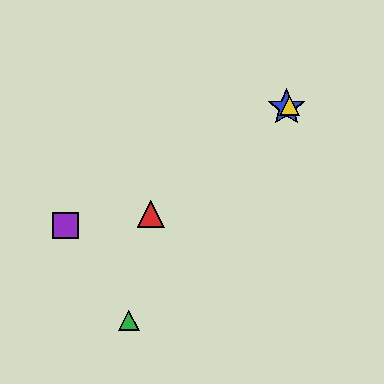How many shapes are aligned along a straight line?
3 shapes (the red triangle, the blue star, the yellow triangle) are aligned along a straight line.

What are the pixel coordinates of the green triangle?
The green triangle is at (129, 320).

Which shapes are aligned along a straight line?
The red triangle, the blue star, the yellow triangle are aligned along a straight line.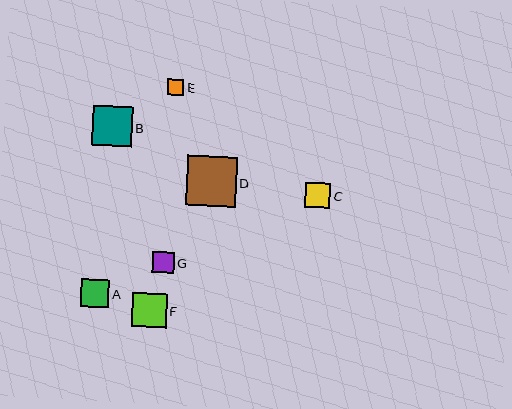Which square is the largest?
Square D is the largest with a size of approximately 50 pixels.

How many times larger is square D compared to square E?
Square D is approximately 3.1 times the size of square E.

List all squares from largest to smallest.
From largest to smallest: D, B, F, A, C, G, E.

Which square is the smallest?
Square E is the smallest with a size of approximately 16 pixels.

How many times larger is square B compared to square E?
Square B is approximately 2.5 times the size of square E.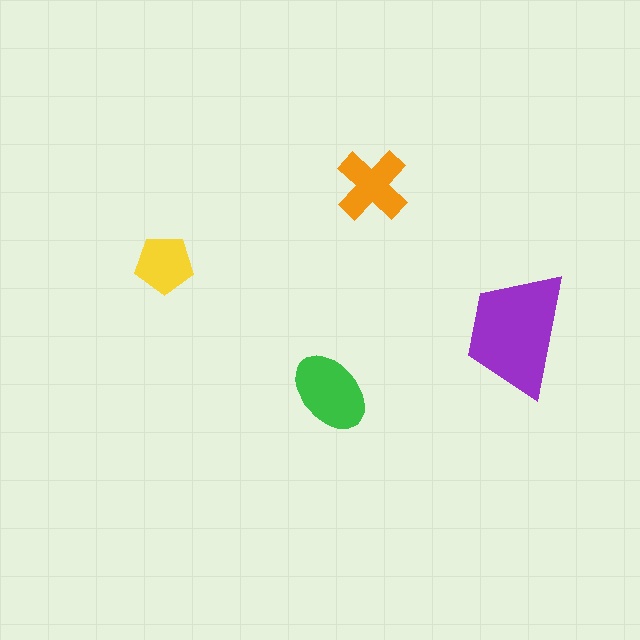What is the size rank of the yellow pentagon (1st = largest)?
4th.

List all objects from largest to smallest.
The purple trapezoid, the green ellipse, the orange cross, the yellow pentagon.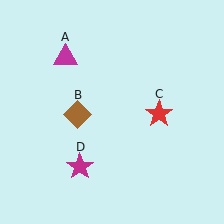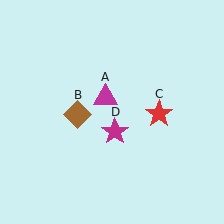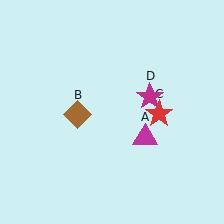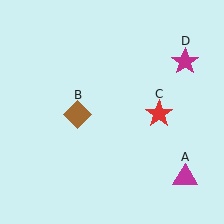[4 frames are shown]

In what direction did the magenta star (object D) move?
The magenta star (object D) moved up and to the right.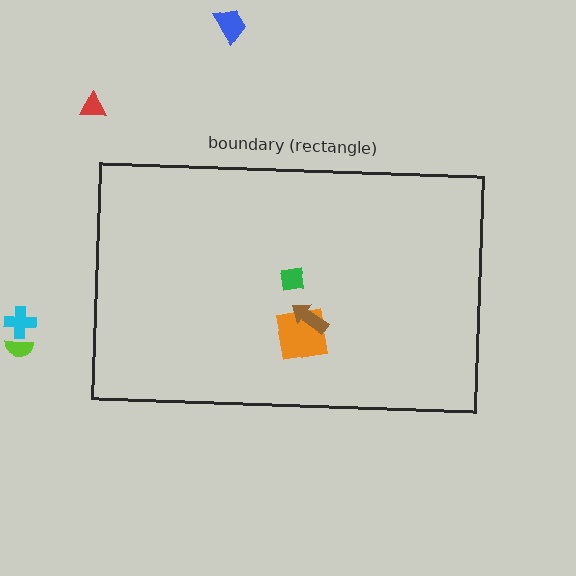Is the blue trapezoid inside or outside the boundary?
Outside.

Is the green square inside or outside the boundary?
Inside.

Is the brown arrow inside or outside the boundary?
Inside.